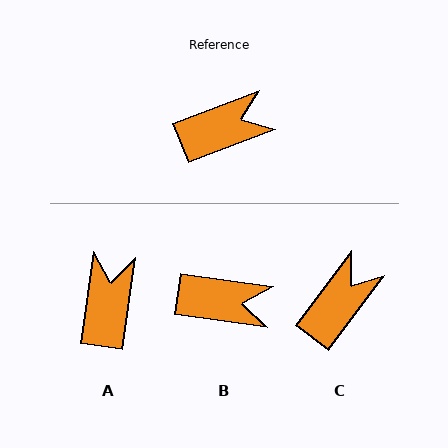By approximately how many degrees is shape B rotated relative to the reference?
Approximately 29 degrees clockwise.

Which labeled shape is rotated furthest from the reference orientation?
A, about 61 degrees away.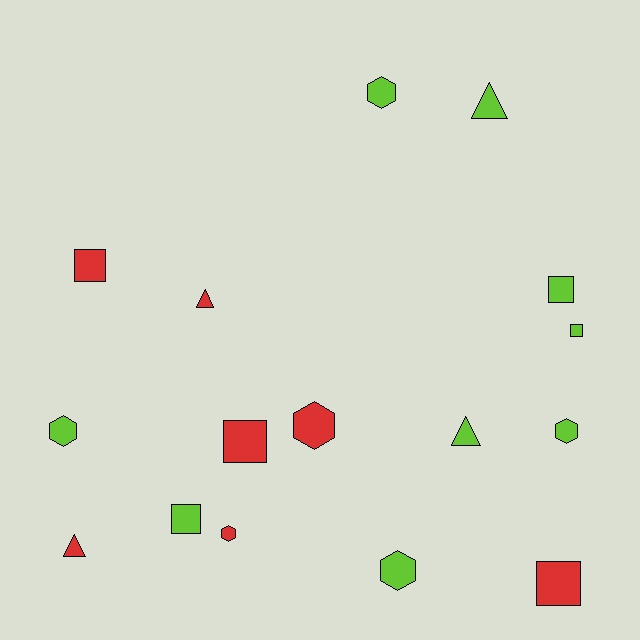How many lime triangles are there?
There are 2 lime triangles.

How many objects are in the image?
There are 16 objects.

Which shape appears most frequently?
Hexagon, with 6 objects.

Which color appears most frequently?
Lime, with 9 objects.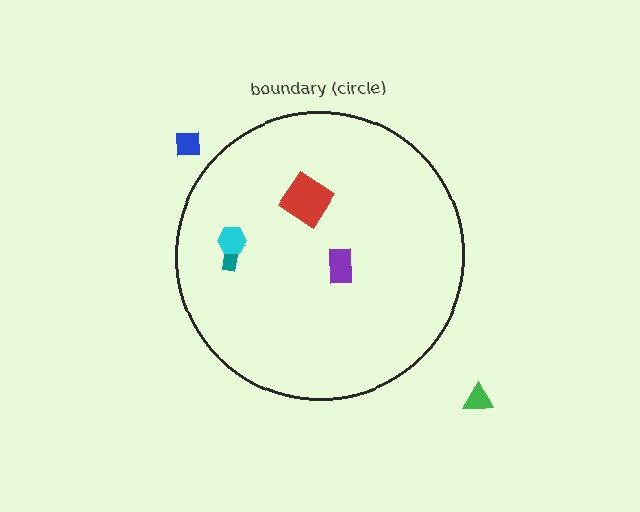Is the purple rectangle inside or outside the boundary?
Inside.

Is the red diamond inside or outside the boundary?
Inside.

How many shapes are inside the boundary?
4 inside, 2 outside.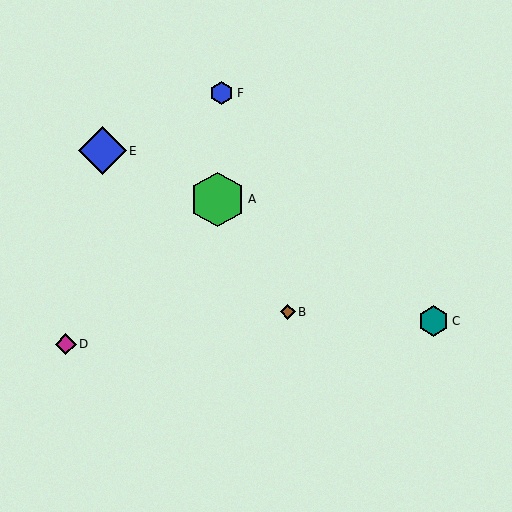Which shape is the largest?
The green hexagon (labeled A) is the largest.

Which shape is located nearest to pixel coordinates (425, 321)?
The teal hexagon (labeled C) at (434, 321) is nearest to that location.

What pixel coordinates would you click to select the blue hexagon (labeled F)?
Click at (222, 93) to select the blue hexagon F.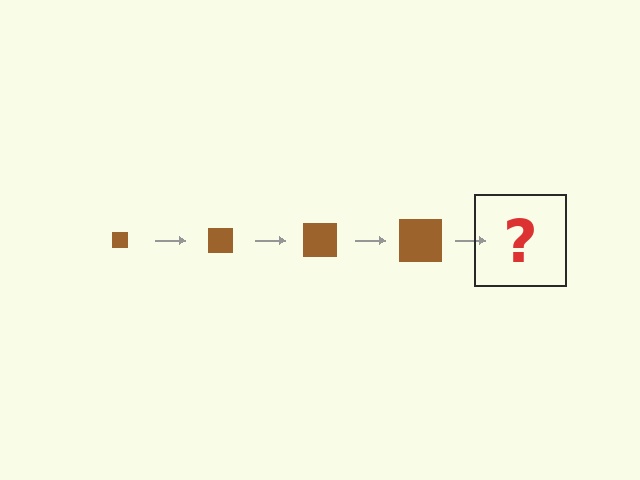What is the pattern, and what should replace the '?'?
The pattern is that the square gets progressively larger each step. The '?' should be a brown square, larger than the previous one.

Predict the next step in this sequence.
The next step is a brown square, larger than the previous one.